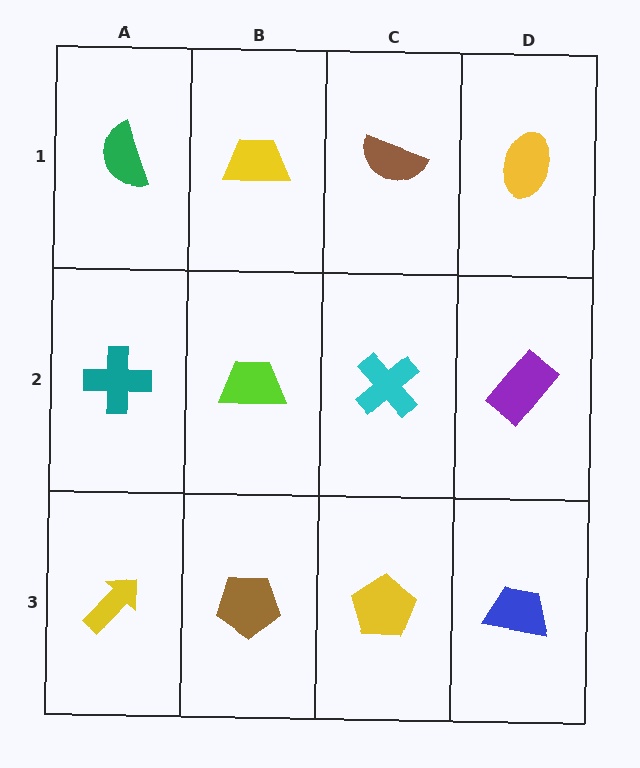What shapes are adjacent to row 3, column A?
A teal cross (row 2, column A), a brown pentagon (row 3, column B).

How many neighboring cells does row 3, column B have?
3.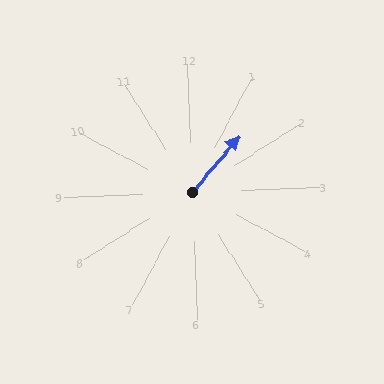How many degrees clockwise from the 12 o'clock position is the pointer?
Approximately 42 degrees.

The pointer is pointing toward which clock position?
Roughly 1 o'clock.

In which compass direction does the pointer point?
Northeast.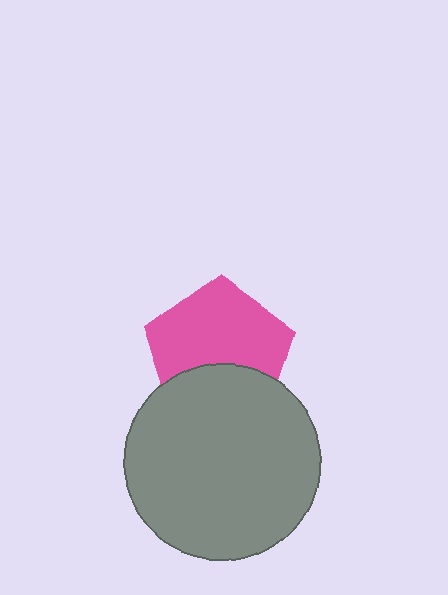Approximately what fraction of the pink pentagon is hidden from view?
Roughly 36% of the pink pentagon is hidden behind the gray circle.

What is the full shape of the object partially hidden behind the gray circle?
The partially hidden object is a pink pentagon.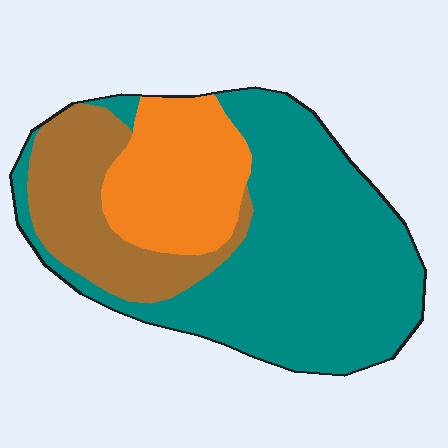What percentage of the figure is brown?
Brown covers about 20% of the figure.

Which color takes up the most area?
Teal, at roughly 55%.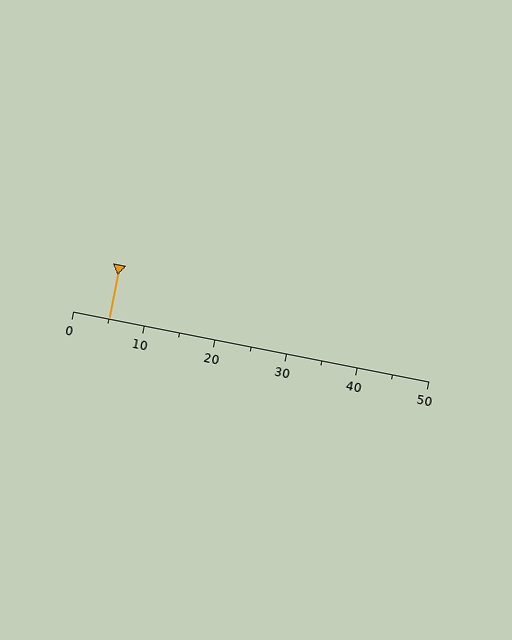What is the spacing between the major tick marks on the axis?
The major ticks are spaced 10 apart.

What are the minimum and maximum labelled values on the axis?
The axis runs from 0 to 50.